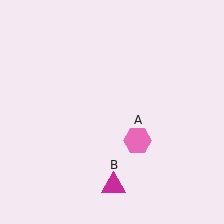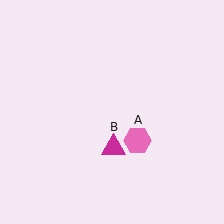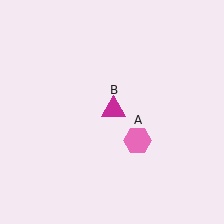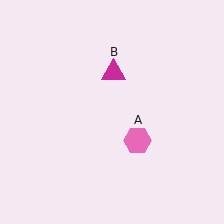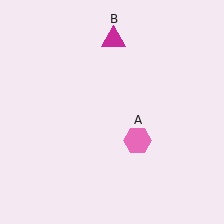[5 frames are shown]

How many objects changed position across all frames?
1 object changed position: magenta triangle (object B).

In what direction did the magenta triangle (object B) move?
The magenta triangle (object B) moved up.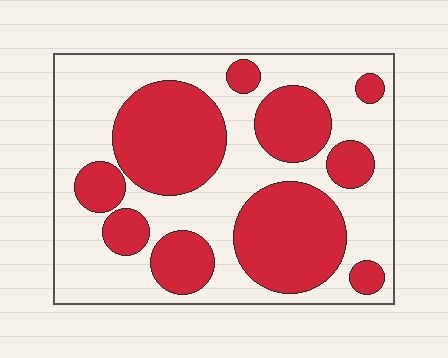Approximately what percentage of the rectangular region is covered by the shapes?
Approximately 45%.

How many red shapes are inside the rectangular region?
10.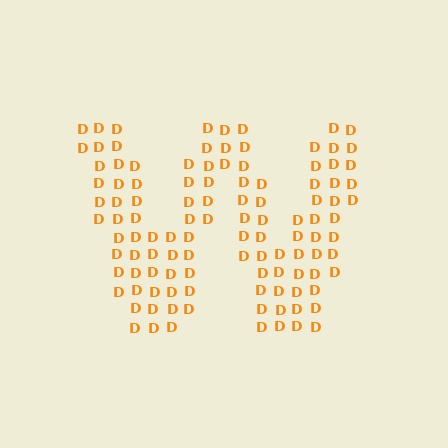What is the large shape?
The large shape is the letter W.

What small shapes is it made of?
It is made of small letter D's.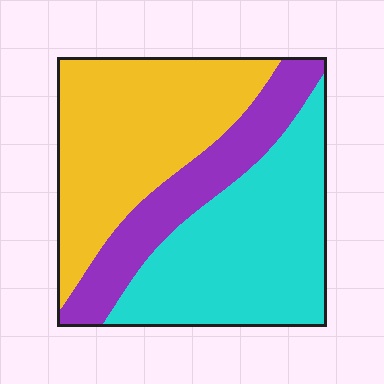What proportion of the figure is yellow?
Yellow takes up between a third and a half of the figure.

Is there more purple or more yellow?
Yellow.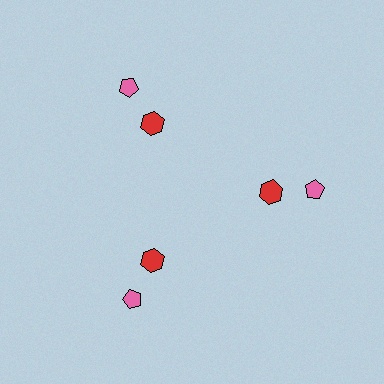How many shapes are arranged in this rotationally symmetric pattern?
There are 6 shapes, arranged in 3 groups of 2.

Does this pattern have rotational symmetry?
Yes, this pattern has 3-fold rotational symmetry. It looks the same after rotating 120 degrees around the center.